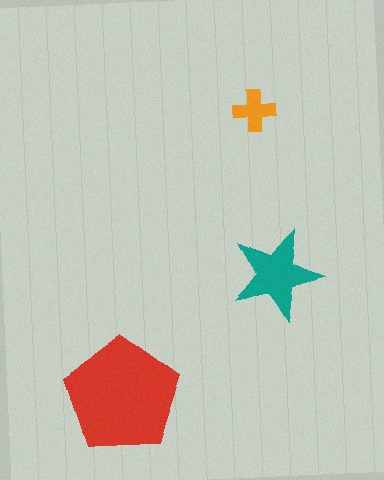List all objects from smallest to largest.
The orange cross, the teal star, the red pentagon.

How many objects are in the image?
There are 3 objects in the image.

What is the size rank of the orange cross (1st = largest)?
3rd.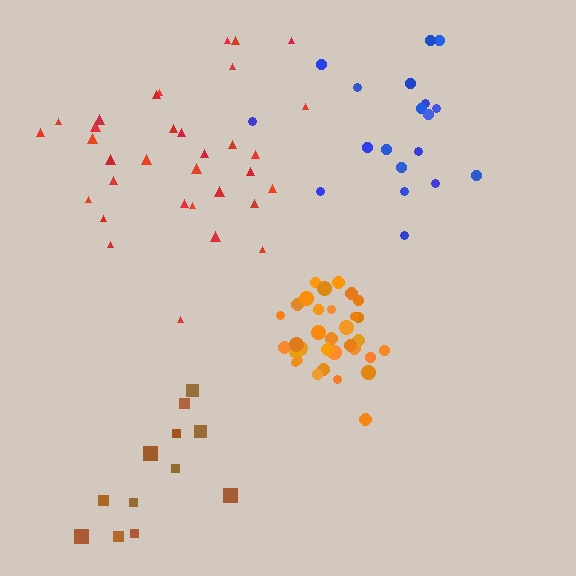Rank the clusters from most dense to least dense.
orange, red, blue, brown.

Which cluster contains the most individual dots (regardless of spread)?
Orange (33).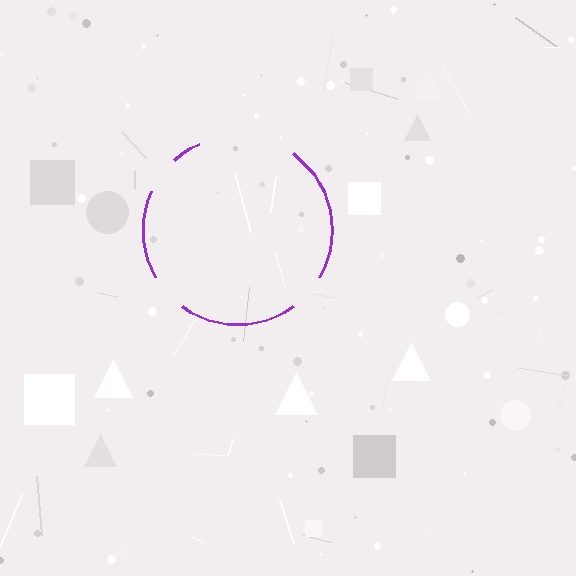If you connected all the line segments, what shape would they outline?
They would outline a circle.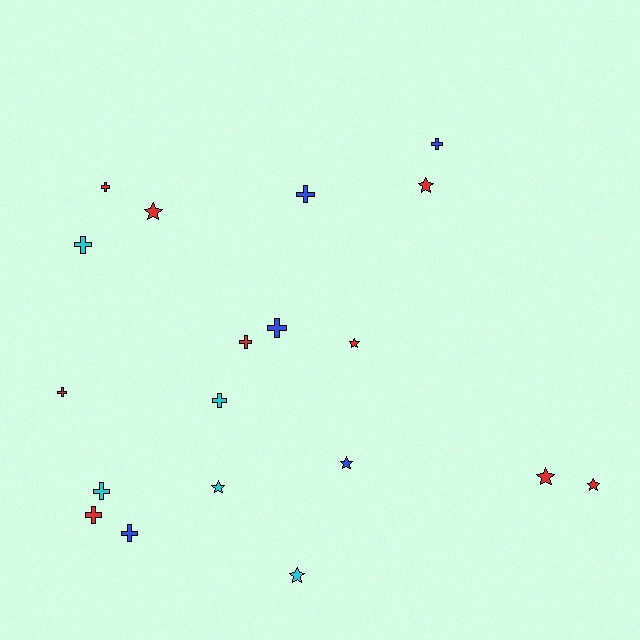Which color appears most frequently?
Red, with 9 objects.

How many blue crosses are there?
There are 4 blue crosses.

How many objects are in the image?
There are 19 objects.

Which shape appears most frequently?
Cross, with 11 objects.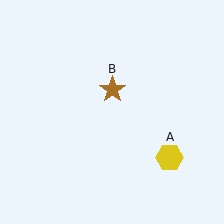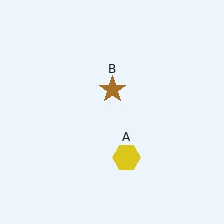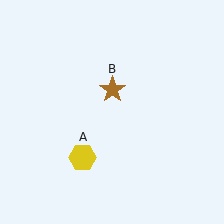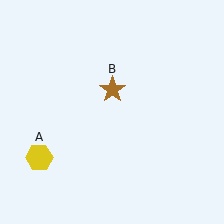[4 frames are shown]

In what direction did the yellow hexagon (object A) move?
The yellow hexagon (object A) moved left.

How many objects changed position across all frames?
1 object changed position: yellow hexagon (object A).